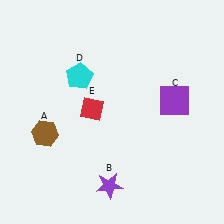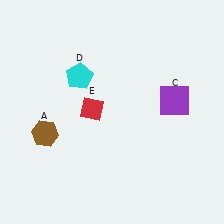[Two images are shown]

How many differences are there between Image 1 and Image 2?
There is 1 difference between the two images.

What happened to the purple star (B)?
The purple star (B) was removed in Image 2. It was in the bottom-left area of Image 1.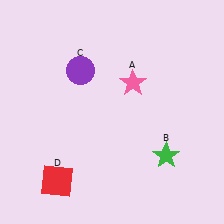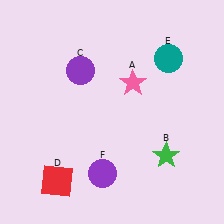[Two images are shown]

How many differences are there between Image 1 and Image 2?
There are 2 differences between the two images.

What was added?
A teal circle (E), a purple circle (F) were added in Image 2.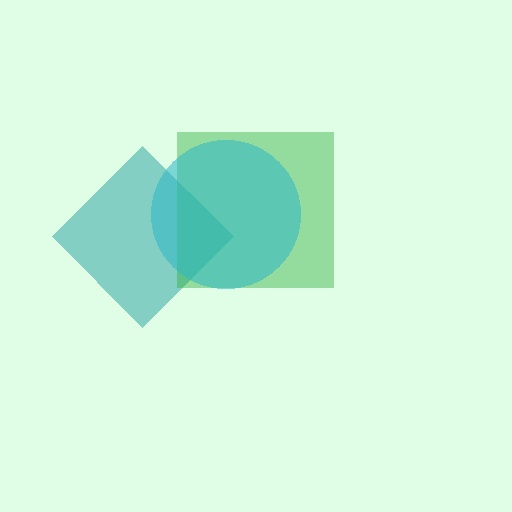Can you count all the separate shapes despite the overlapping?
Yes, there are 3 separate shapes.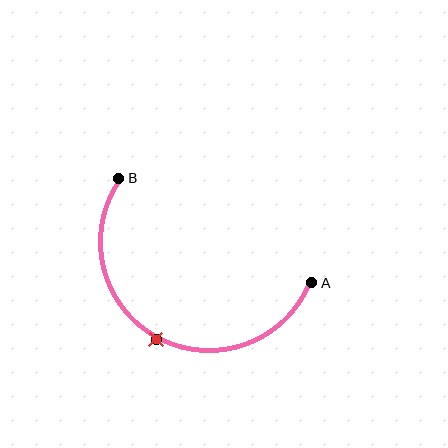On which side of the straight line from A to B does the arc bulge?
The arc bulges below the straight line connecting A and B.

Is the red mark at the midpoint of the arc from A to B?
Yes. The red mark lies on the arc at equal arc-length from both A and B — it is the arc midpoint.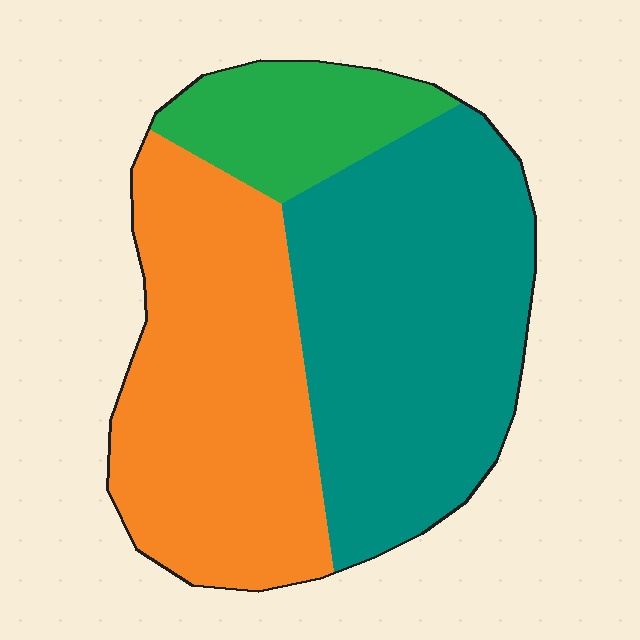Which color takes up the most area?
Teal, at roughly 45%.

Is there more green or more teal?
Teal.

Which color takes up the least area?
Green, at roughly 15%.